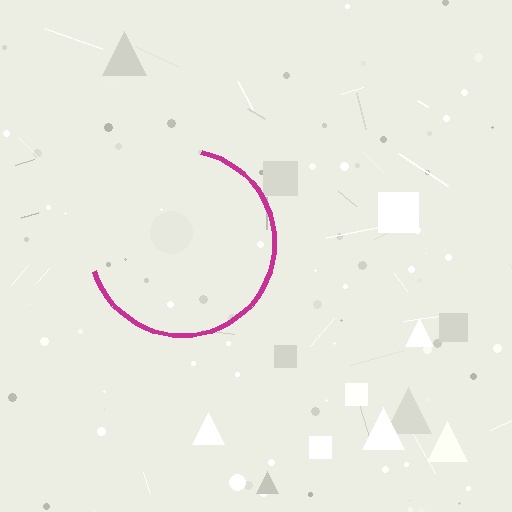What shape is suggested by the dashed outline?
The dashed outline suggests a circle.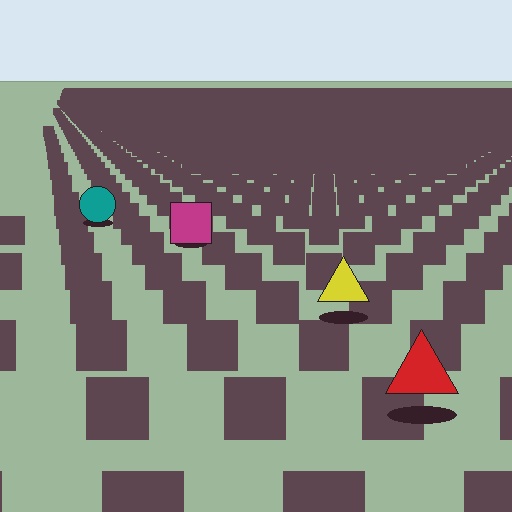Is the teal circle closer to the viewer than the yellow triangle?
No. The yellow triangle is closer — you can tell from the texture gradient: the ground texture is coarser near it.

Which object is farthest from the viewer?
The teal circle is farthest from the viewer. It appears smaller and the ground texture around it is denser.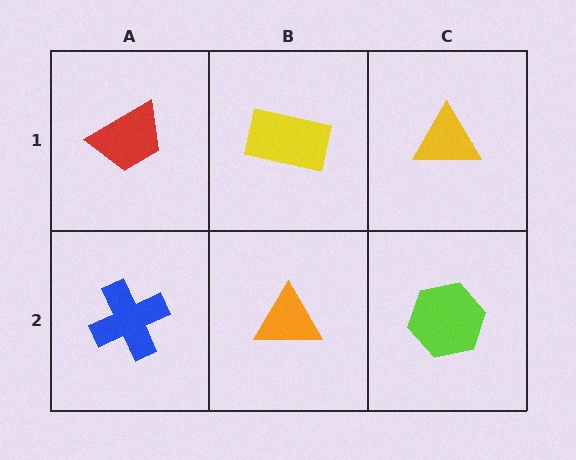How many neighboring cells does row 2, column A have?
2.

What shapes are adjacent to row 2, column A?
A red trapezoid (row 1, column A), an orange triangle (row 2, column B).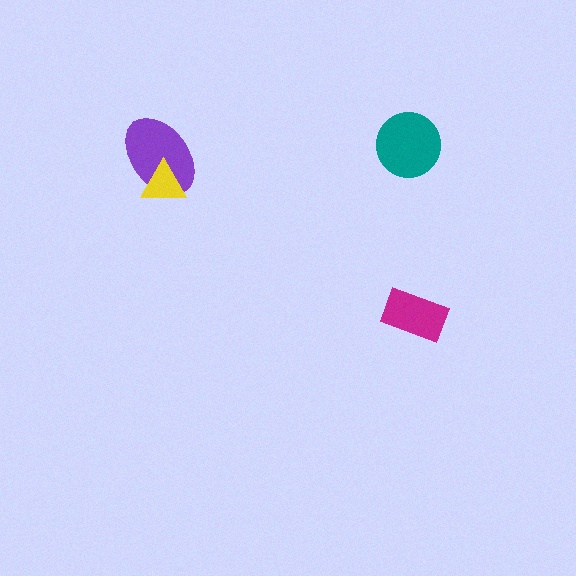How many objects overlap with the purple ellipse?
1 object overlaps with the purple ellipse.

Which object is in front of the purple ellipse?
The yellow triangle is in front of the purple ellipse.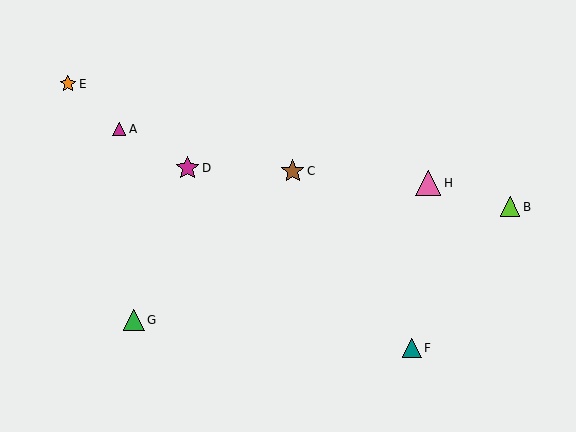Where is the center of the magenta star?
The center of the magenta star is at (188, 168).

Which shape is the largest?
The pink triangle (labeled H) is the largest.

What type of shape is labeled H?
Shape H is a pink triangle.